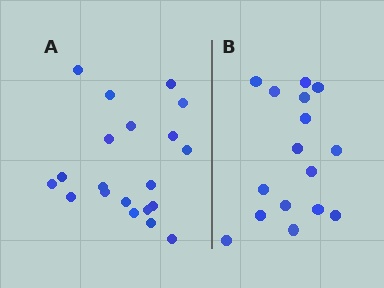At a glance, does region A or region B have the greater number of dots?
Region A (the left region) has more dots.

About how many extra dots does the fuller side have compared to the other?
Region A has about 4 more dots than region B.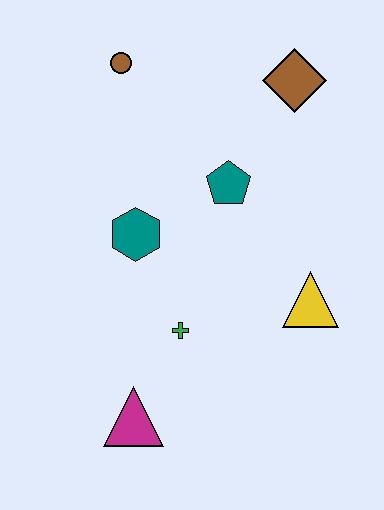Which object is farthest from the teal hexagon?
The brown diamond is farthest from the teal hexagon.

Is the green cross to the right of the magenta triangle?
Yes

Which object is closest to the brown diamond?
The teal pentagon is closest to the brown diamond.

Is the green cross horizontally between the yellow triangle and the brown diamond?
No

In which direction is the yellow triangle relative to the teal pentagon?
The yellow triangle is below the teal pentagon.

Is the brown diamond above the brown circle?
No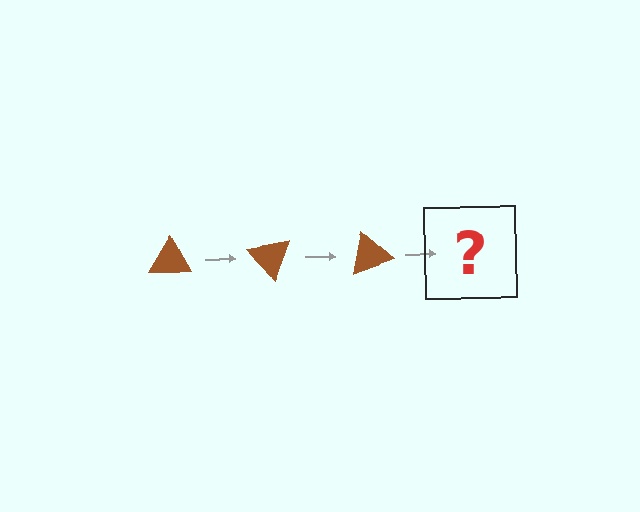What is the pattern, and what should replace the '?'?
The pattern is that the triangle rotates 50 degrees each step. The '?' should be a brown triangle rotated 150 degrees.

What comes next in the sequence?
The next element should be a brown triangle rotated 150 degrees.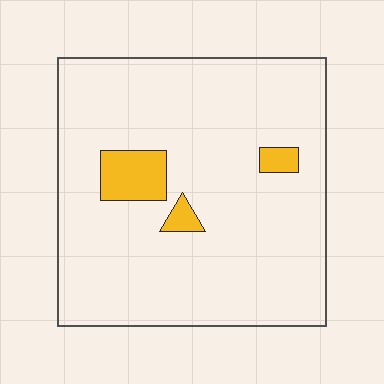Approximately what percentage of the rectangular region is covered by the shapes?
Approximately 5%.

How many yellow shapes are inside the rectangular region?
3.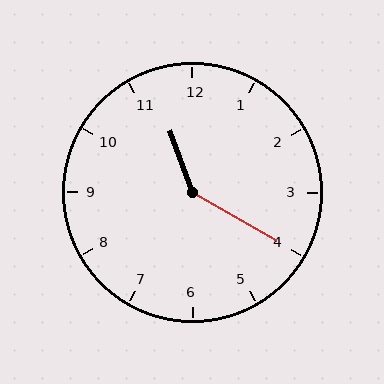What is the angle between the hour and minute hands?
Approximately 140 degrees.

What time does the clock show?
11:20.